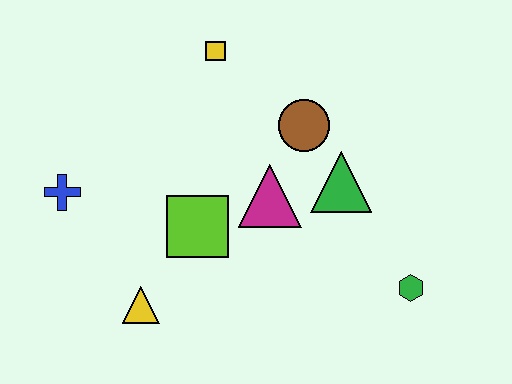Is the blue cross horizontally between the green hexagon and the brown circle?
No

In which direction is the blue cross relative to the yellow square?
The blue cross is to the left of the yellow square.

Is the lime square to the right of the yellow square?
No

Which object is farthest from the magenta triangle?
The blue cross is farthest from the magenta triangle.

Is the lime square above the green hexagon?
Yes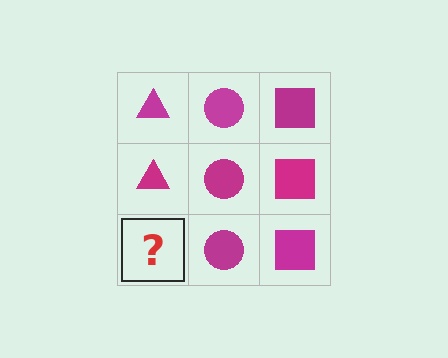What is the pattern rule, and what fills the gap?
The rule is that each column has a consistent shape. The gap should be filled with a magenta triangle.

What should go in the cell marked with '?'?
The missing cell should contain a magenta triangle.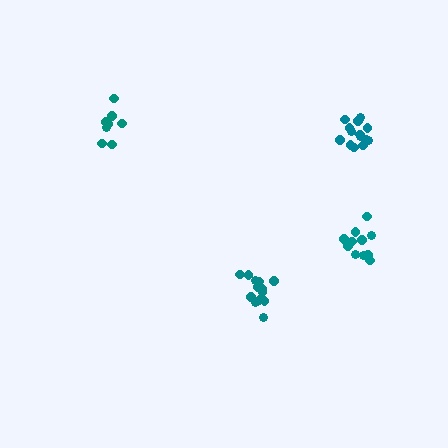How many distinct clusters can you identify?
There are 4 distinct clusters.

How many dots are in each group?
Group 1: 12 dots, Group 2: 8 dots, Group 3: 14 dots, Group 4: 13 dots (47 total).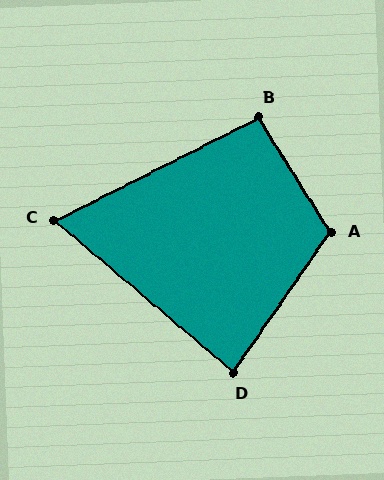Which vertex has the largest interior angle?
A, at approximately 113 degrees.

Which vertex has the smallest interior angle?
C, at approximately 67 degrees.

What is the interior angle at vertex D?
Approximately 85 degrees (acute).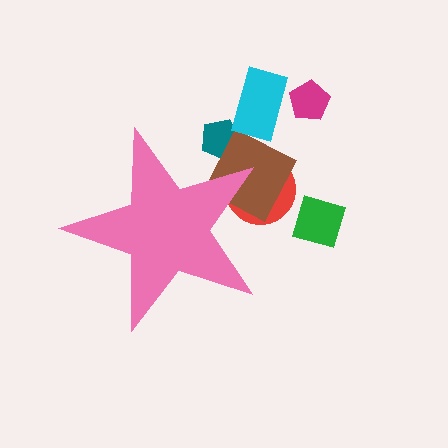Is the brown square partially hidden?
Yes, the brown square is partially hidden behind the pink star.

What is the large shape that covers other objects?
A pink star.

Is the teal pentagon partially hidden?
Yes, the teal pentagon is partially hidden behind the pink star.